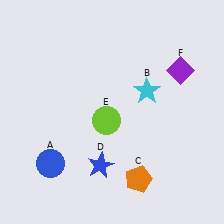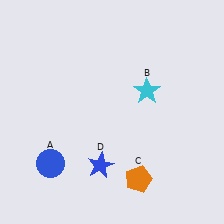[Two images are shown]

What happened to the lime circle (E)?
The lime circle (E) was removed in Image 2. It was in the bottom-left area of Image 1.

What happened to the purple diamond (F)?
The purple diamond (F) was removed in Image 2. It was in the top-right area of Image 1.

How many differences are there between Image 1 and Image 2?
There are 2 differences between the two images.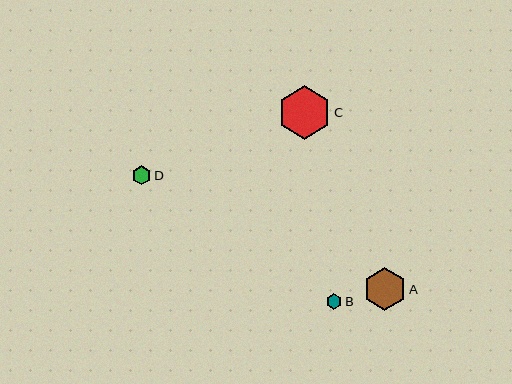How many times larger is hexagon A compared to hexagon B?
Hexagon A is approximately 2.7 times the size of hexagon B.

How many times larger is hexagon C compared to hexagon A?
Hexagon C is approximately 1.3 times the size of hexagon A.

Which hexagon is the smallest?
Hexagon B is the smallest with a size of approximately 16 pixels.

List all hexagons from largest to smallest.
From largest to smallest: C, A, D, B.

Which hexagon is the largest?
Hexagon C is the largest with a size of approximately 54 pixels.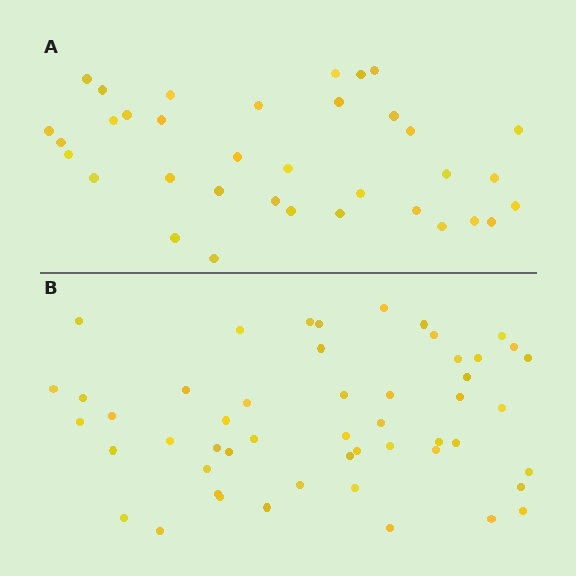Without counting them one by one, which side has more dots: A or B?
Region B (the bottom region) has more dots.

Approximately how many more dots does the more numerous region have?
Region B has approximately 15 more dots than region A.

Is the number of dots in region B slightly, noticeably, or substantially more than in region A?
Region B has substantially more. The ratio is roughly 1.5 to 1.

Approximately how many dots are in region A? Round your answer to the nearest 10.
About 40 dots. (The exact count is 35, which rounds to 40.)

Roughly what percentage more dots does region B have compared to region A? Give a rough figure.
About 45% more.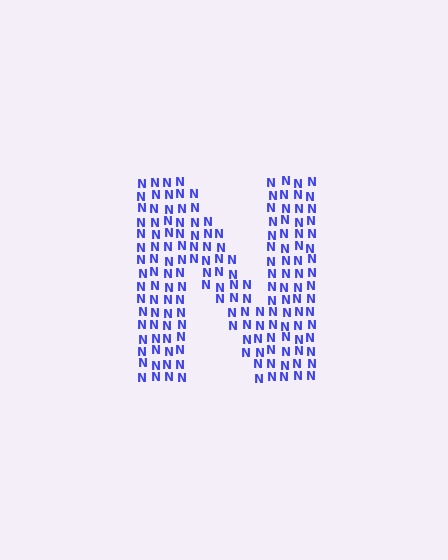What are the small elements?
The small elements are letter N's.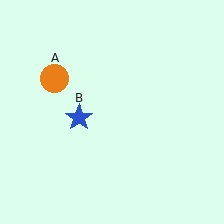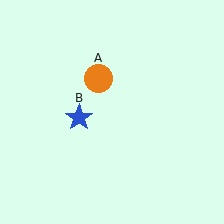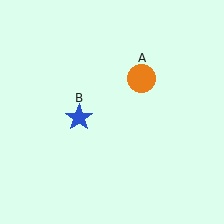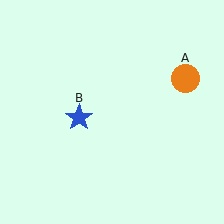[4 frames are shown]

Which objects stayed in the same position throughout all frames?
Blue star (object B) remained stationary.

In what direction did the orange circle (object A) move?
The orange circle (object A) moved right.